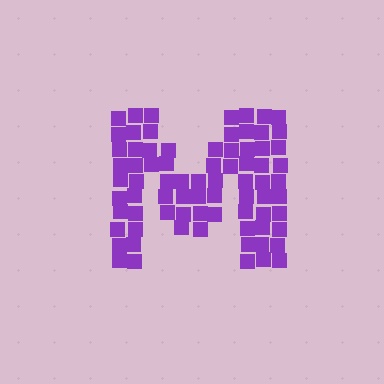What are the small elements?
The small elements are squares.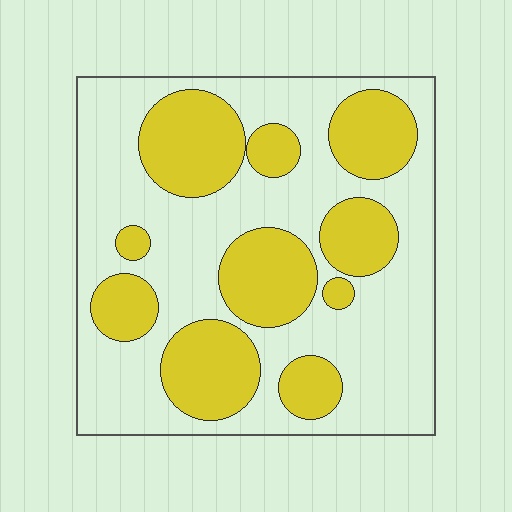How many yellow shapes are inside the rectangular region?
10.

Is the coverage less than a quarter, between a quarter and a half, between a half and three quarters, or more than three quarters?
Between a quarter and a half.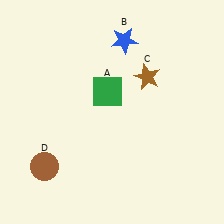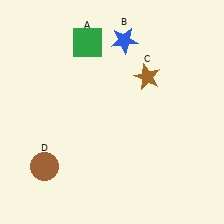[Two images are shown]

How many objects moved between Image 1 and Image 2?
1 object moved between the two images.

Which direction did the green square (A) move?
The green square (A) moved up.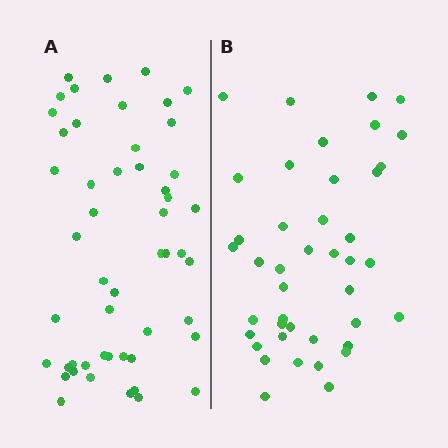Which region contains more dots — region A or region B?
Region A (the left region) has more dots.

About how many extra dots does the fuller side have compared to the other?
Region A has roughly 8 or so more dots than region B.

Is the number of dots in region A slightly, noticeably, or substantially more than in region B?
Region A has only slightly more — the two regions are fairly close. The ratio is roughly 1.2 to 1.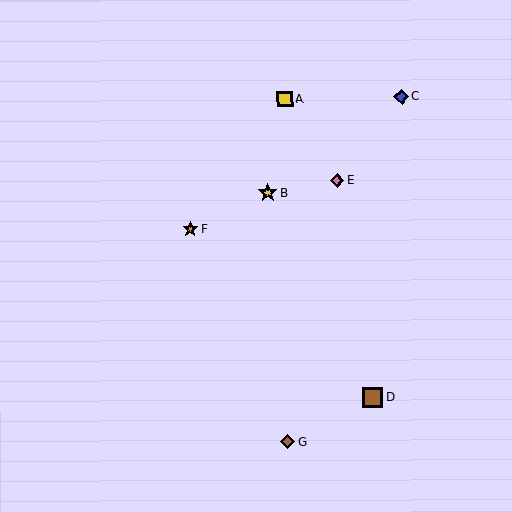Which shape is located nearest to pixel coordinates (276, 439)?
The brown diamond (labeled G) at (287, 442) is nearest to that location.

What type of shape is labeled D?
Shape D is a brown square.